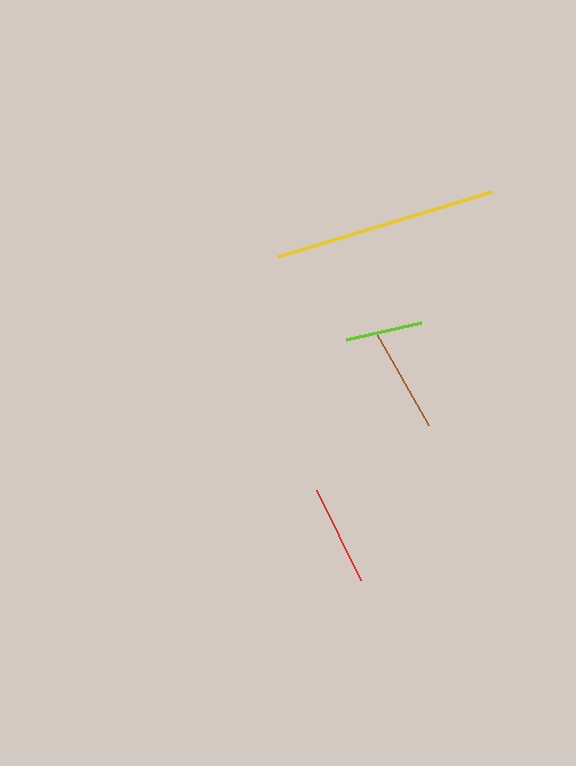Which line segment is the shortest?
The lime line is the shortest at approximately 77 pixels.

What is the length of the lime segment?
The lime segment is approximately 77 pixels long.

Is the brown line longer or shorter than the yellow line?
The yellow line is longer than the brown line.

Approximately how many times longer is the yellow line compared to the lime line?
The yellow line is approximately 2.9 times the length of the lime line.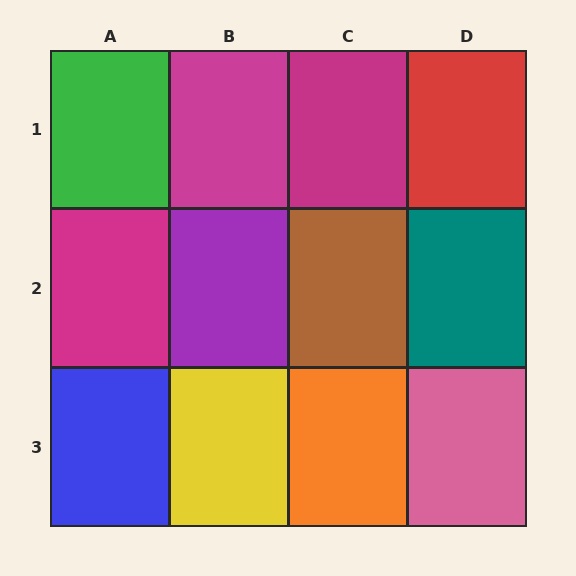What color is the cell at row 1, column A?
Green.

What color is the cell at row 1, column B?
Magenta.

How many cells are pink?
1 cell is pink.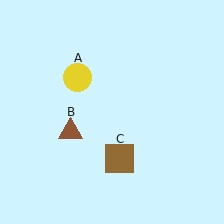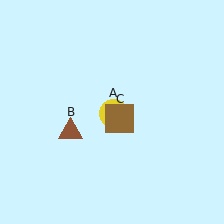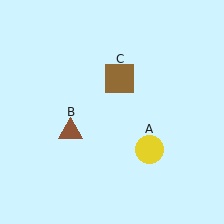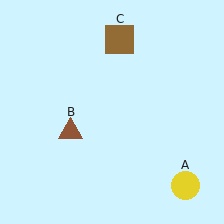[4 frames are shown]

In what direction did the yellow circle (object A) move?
The yellow circle (object A) moved down and to the right.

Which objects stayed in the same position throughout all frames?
Brown triangle (object B) remained stationary.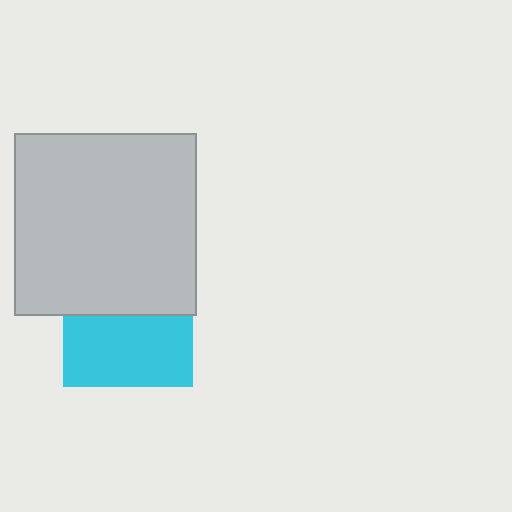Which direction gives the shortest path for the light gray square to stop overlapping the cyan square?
Moving up gives the shortest separation.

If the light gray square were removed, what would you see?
You would see the complete cyan square.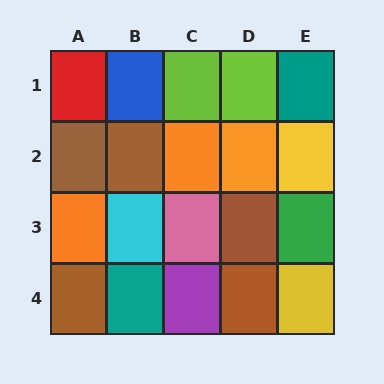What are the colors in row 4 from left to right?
Brown, teal, purple, brown, yellow.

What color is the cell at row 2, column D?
Orange.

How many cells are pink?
1 cell is pink.